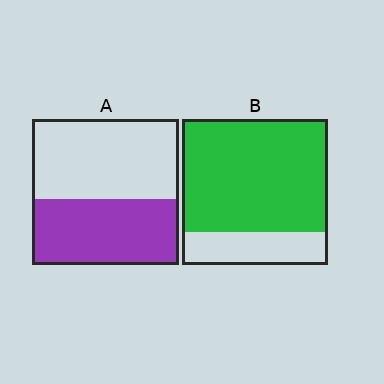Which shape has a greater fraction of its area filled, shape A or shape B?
Shape B.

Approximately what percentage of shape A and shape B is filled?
A is approximately 45% and B is approximately 75%.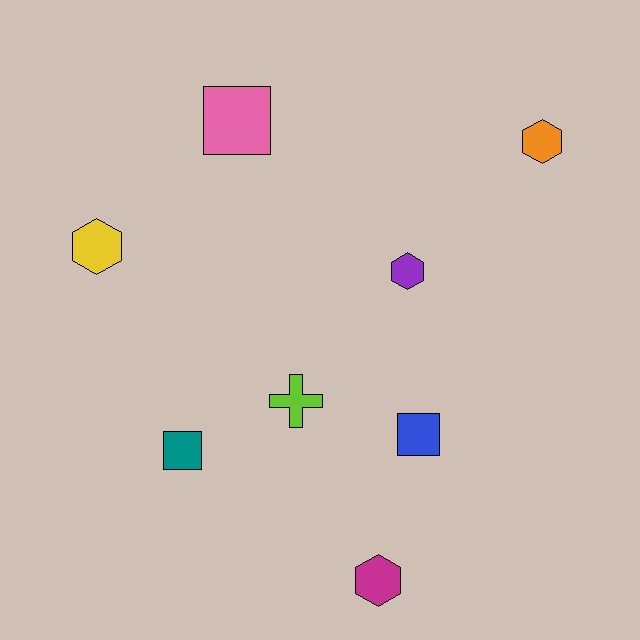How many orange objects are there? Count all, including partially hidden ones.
There is 1 orange object.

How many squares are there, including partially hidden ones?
There are 3 squares.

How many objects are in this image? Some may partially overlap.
There are 8 objects.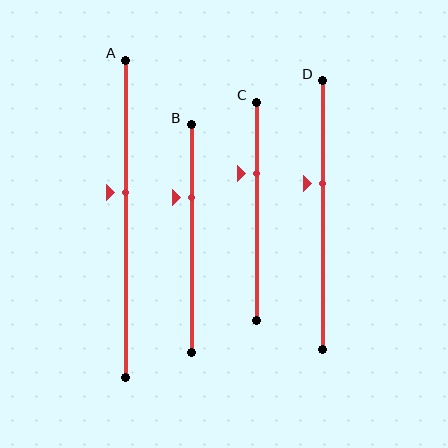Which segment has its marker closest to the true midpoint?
Segment A has its marker closest to the true midpoint.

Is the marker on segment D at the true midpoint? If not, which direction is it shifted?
No, the marker on segment D is shifted upward by about 12% of the segment length.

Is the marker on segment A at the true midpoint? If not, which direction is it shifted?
No, the marker on segment A is shifted upward by about 8% of the segment length.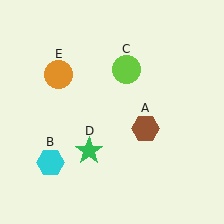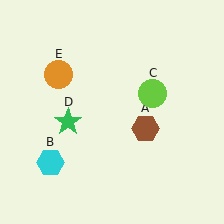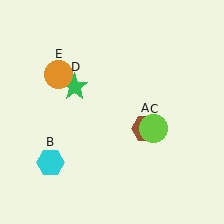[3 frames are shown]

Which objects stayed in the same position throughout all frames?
Brown hexagon (object A) and cyan hexagon (object B) and orange circle (object E) remained stationary.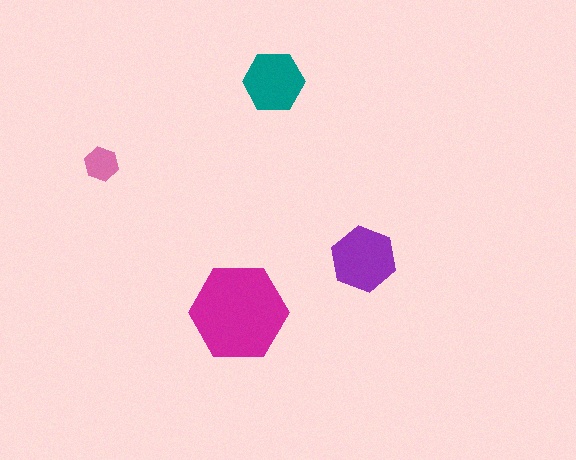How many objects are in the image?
There are 4 objects in the image.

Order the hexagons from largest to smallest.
the magenta one, the purple one, the teal one, the pink one.